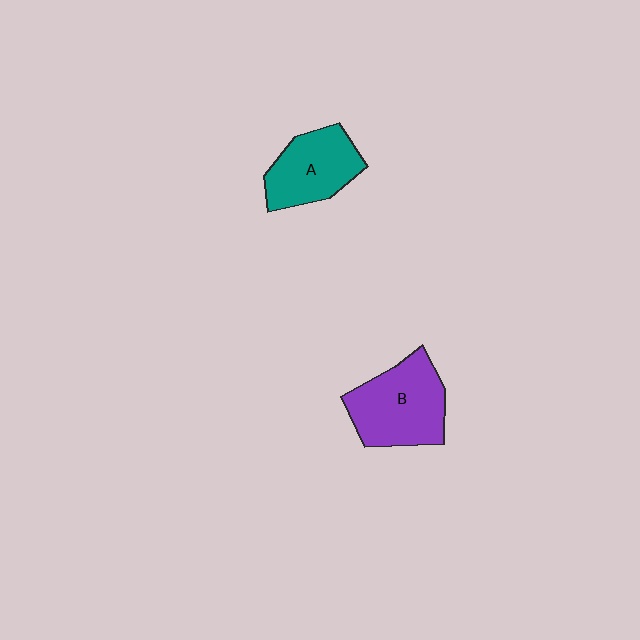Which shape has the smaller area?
Shape A (teal).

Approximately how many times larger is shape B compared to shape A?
Approximately 1.2 times.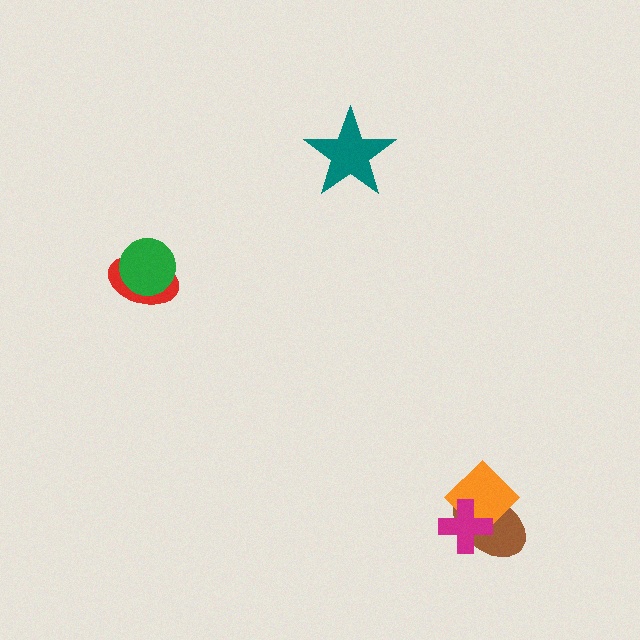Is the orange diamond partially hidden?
Yes, it is partially covered by another shape.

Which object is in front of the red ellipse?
The green circle is in front of the red ellipse.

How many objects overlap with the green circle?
1 object overlaps with the green circle.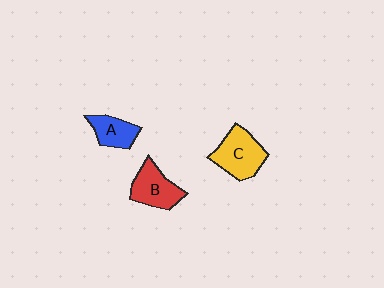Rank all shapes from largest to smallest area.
From largest to smallest: C (yellow), B (red), A (blue).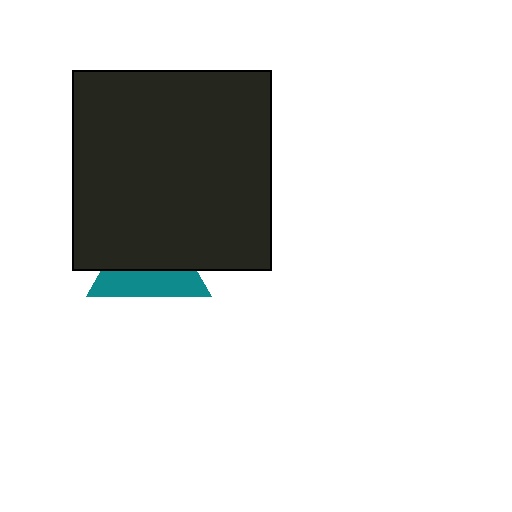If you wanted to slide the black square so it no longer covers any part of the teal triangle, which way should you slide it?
Slide it up — that is the most direct way to separate the two shapes.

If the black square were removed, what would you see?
You would see the complete teal triangle.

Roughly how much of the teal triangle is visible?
A small part of it is visible (roughly 42%).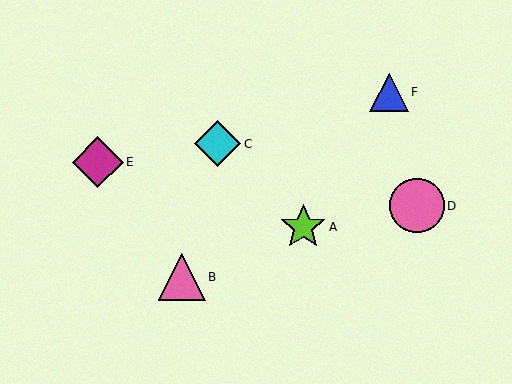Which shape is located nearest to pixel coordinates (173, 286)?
The pink triangle (labeled B) at (182, 277) is nearest to that location.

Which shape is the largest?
The pink circle (labeled D) is the largest.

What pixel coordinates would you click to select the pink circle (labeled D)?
Click at (417, 206) to select the pink circle D.